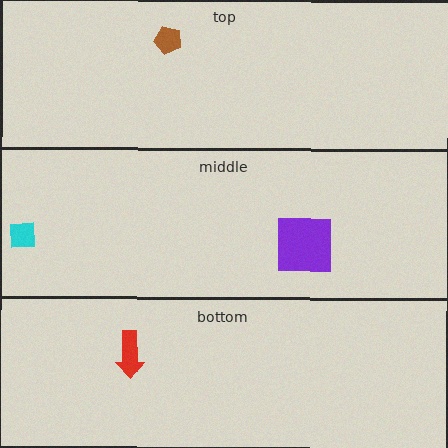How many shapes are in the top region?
1.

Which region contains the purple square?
The middle region.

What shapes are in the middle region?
The purple square, the cyan square.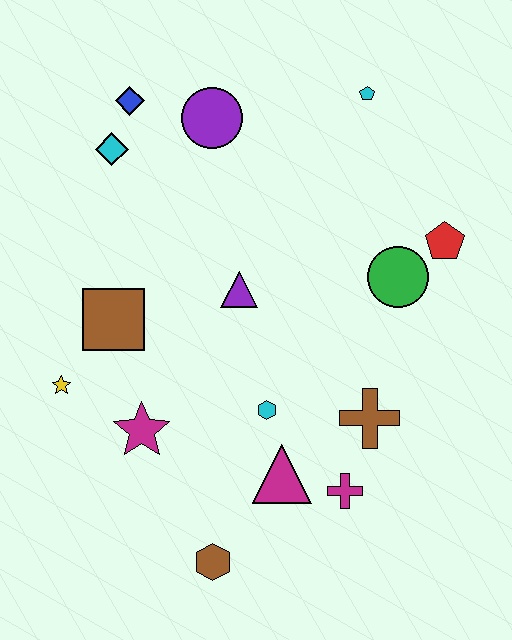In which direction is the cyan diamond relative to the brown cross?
The cyan diamond is above the brown cross.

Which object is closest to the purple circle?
The blue diamond is closest to the purple circle.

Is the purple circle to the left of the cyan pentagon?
Yes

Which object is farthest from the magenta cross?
The blue diamond is farthest from the magenta cross.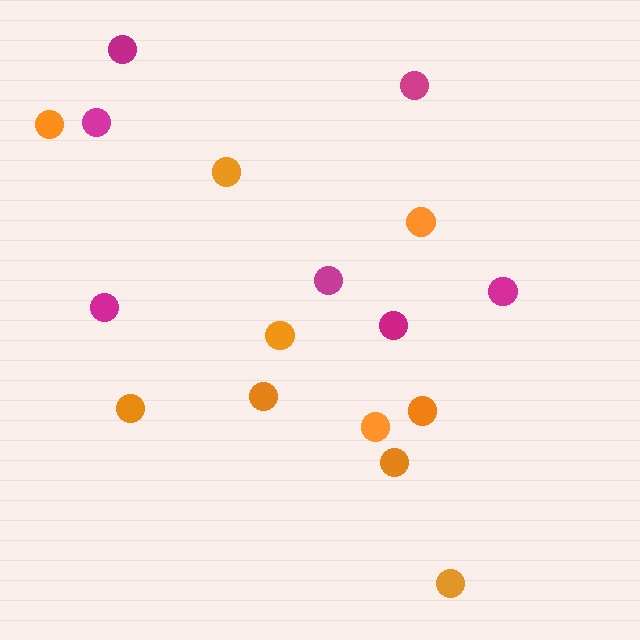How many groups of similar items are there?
There are 2 groups: one group of orange circles (10) and one group of magenta circles (7).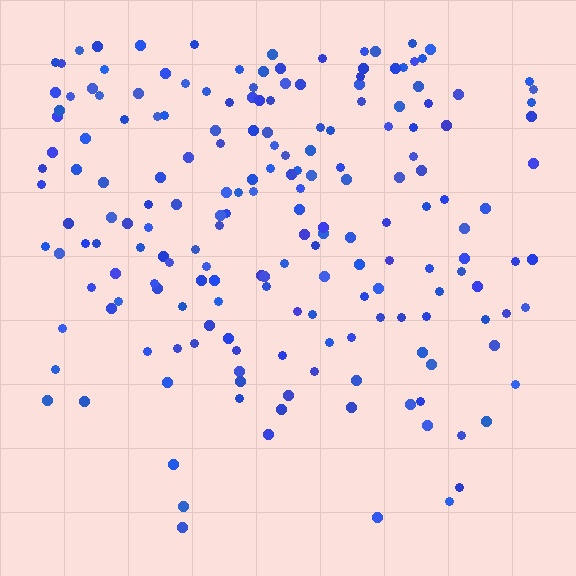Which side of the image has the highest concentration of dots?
The top.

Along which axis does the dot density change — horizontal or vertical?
Vertical.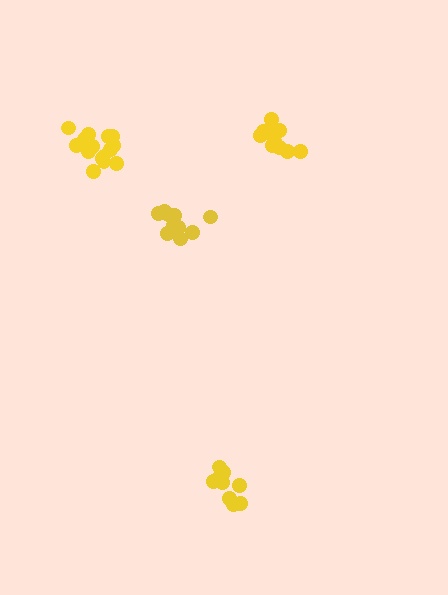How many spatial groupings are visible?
There are 4 spatial groupings.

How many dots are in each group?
Group 1: 10 dots, Group 2: 10 dots, Group 3: 10 dots, Group 4: 15 dots (45 total).